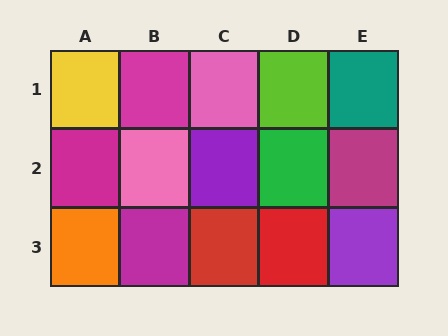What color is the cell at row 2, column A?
Magenta.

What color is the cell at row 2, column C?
Purple.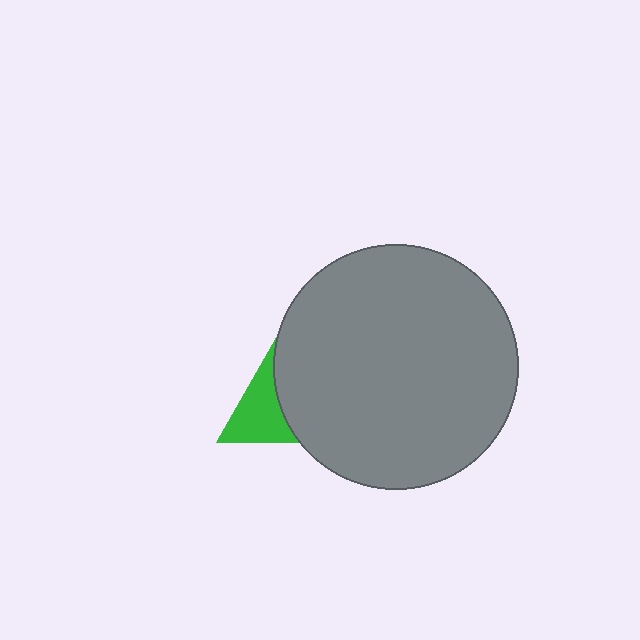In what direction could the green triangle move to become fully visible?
The green triangle could move left. That would shift it out from behind the gray circle entirely.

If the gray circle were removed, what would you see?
You would see the complete green triangle.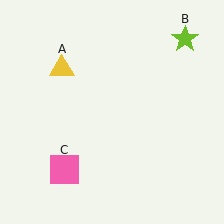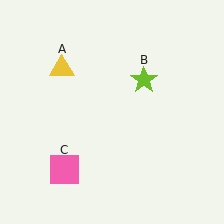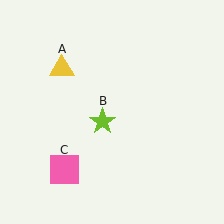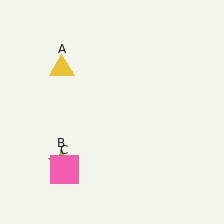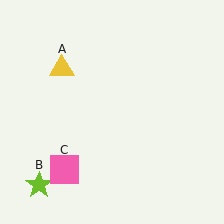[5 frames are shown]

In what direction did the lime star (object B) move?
The lime star (object B) moved down and to the left.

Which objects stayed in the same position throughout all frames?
Yellow triangle (object A) and pink square (object C) remained stationary.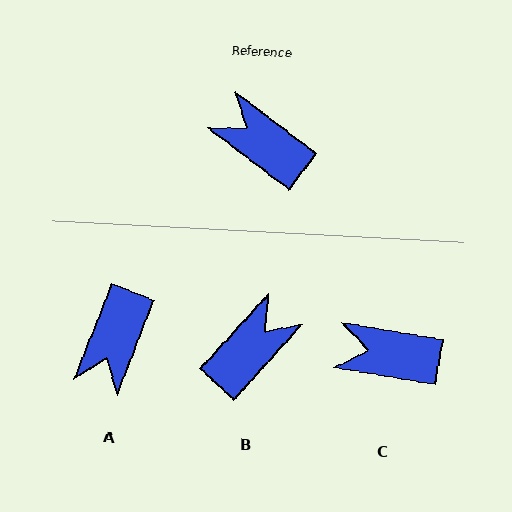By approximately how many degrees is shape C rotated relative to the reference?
Approximately 28 degrees counter-clockwise.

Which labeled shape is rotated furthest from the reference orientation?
A, about 106 degrees away.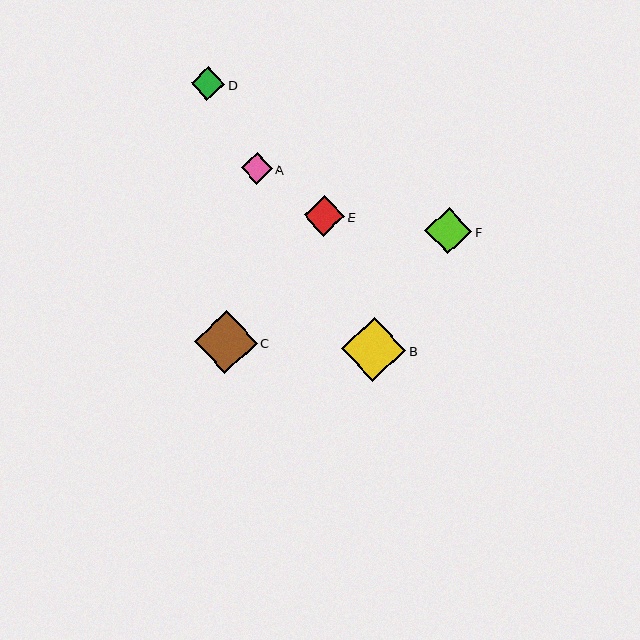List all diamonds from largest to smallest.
From largest to smallest: B, C, F, E, D, A.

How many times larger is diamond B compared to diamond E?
Diamond B is approximately 1.6 times the size of diamond E.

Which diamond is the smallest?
Diamond A is the smallest with a size of approximately 31 pixels.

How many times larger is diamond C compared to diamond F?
Diamond C is approximately 1.3 times the size of diamond F.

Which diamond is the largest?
Diamond B is the largest with a size of approximately 64 pixels.